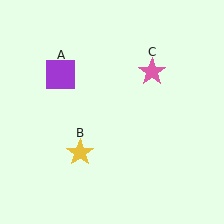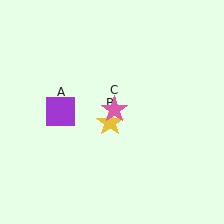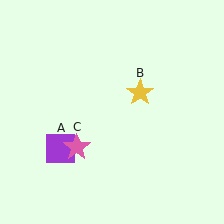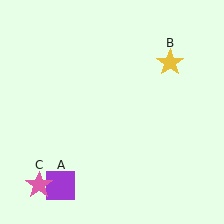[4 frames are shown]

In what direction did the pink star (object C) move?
The pink star (object C) moved down and to the left.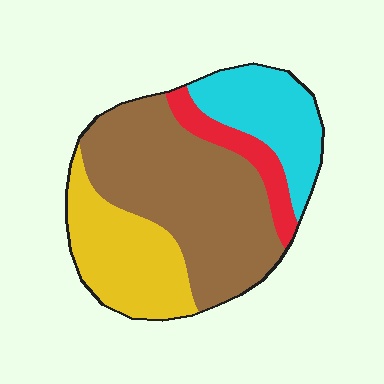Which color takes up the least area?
Red, at roughly 10%.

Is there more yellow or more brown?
Brown.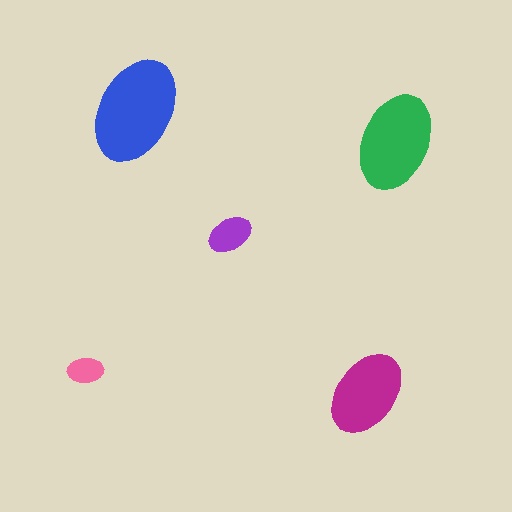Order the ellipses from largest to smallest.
the blue one, the green one, the magenta one, the purple one, the pink one.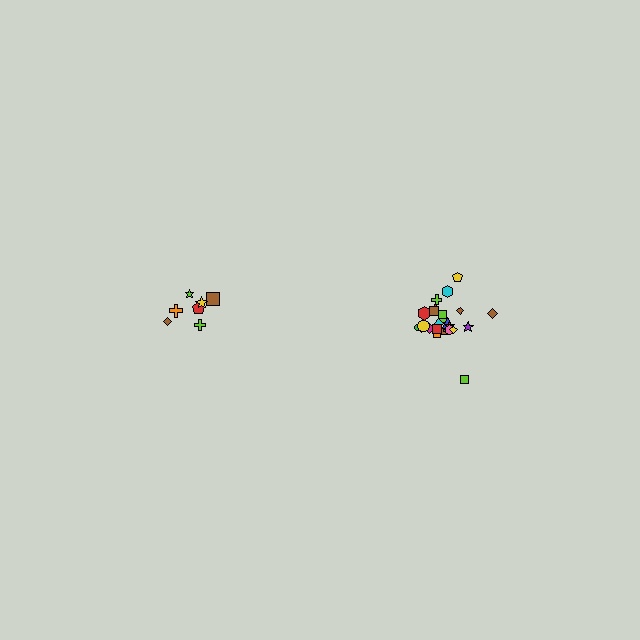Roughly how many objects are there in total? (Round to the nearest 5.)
Roughly 30 objects in total.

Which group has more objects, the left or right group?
The right group.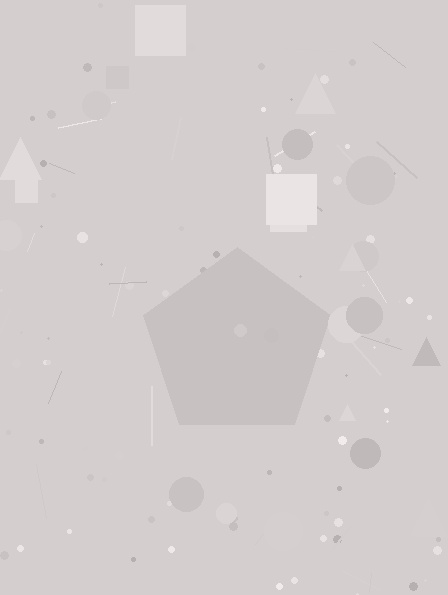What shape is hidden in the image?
A pentagon is hidden in the image.